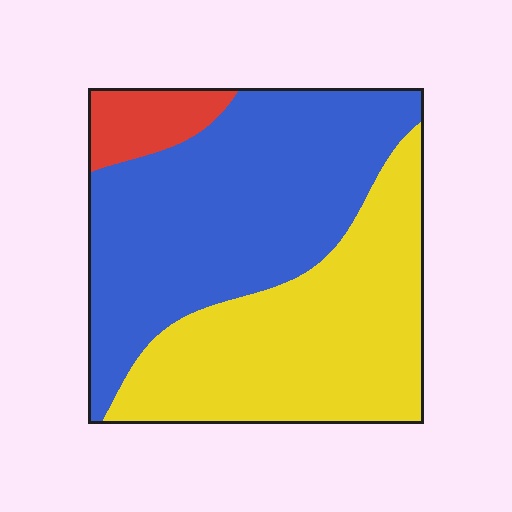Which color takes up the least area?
Red, at roughly 10%.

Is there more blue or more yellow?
Blue.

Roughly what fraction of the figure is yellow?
Yellow takes up about two fifths (2/5) of the figure.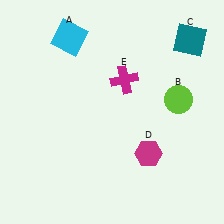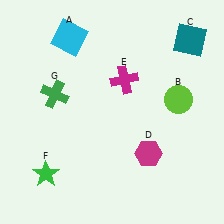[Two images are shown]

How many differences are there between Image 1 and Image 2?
There are 2 differences between the two images.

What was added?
A green star (F), a green cross (G) were added in Image 2.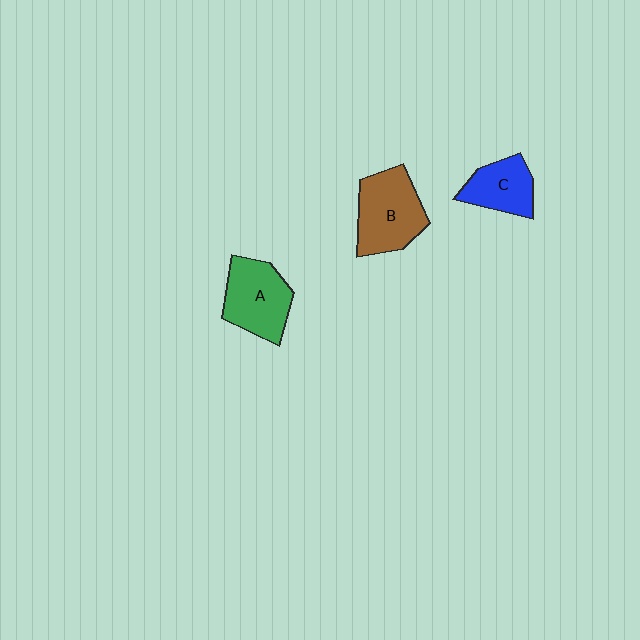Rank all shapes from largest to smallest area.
From largest to smallest: B (brown), A (green), C (blue).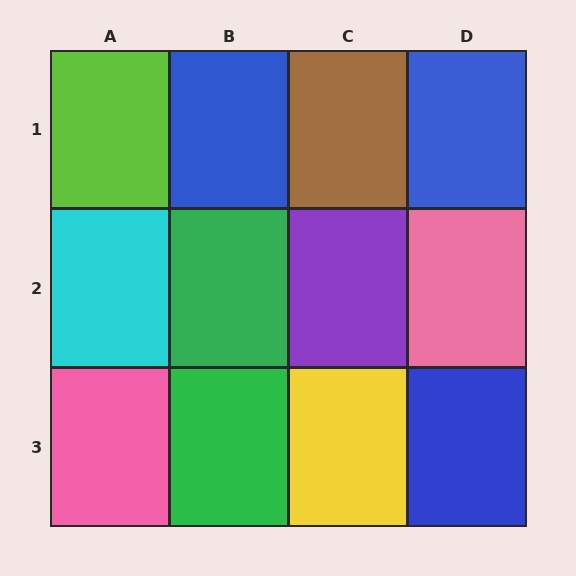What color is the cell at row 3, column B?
Green.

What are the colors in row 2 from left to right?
Cyan, green, purple, pink.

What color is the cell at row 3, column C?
Yellow.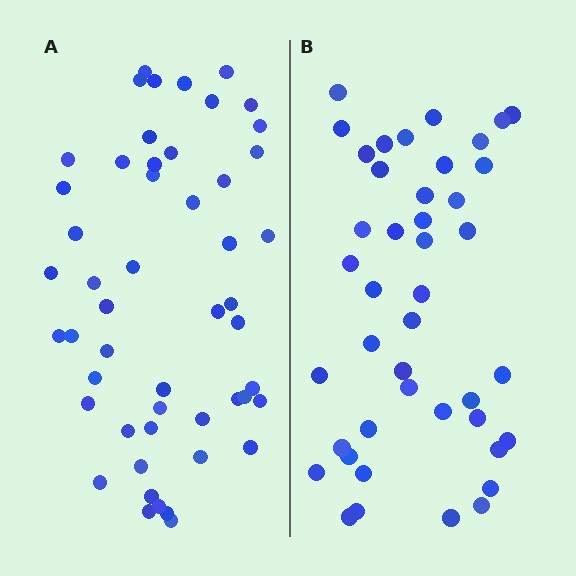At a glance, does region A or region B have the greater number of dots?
Region A (the left region) has more dots.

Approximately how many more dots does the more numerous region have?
Region A has roughly 8 or so more dots than region B.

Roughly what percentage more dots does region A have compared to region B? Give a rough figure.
About 20% more.